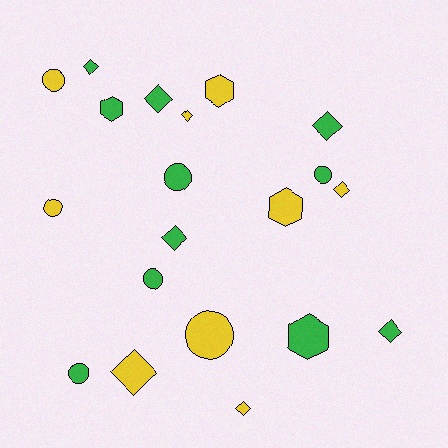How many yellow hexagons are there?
There are 2 yellow hexagons.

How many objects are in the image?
There are 20 objects.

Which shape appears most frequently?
Diamond, with 9 objects.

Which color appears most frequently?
Green, with 11 objects.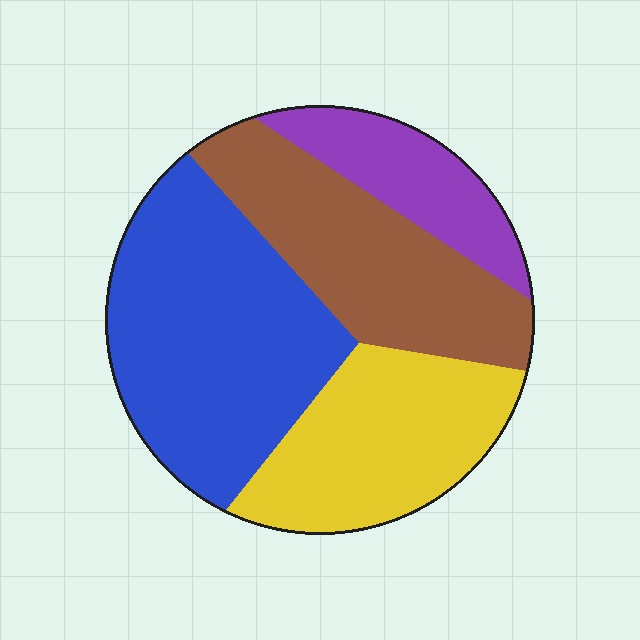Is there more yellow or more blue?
Blue.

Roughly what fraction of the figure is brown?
Brown covers 26% of the figure.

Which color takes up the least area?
Purple, at roughly 15%.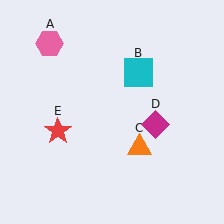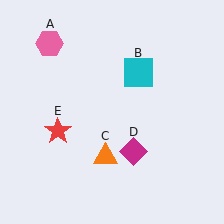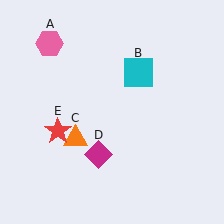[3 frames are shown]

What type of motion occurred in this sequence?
The orange triangle (object C), magenta diamond (object D) rotated clockwise around the center of the scene.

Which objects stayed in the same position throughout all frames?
Pink hexagon (object A) and cyan square (object B) and red star (object E) remained stationary.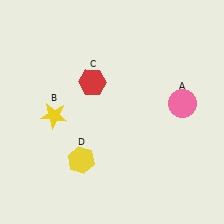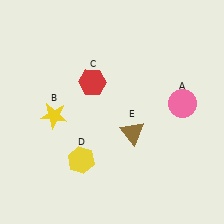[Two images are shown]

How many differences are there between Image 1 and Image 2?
There is 1 difference between the two images.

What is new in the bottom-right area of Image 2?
A brown triangle (E) was added in the bottom-right area of Image 2.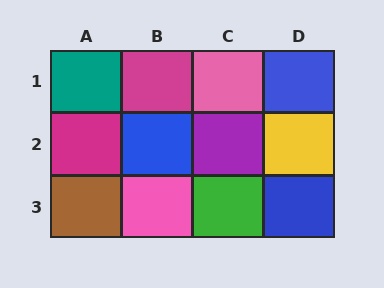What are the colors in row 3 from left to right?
Brown, pink, green, blue.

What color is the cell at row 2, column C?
Purple.